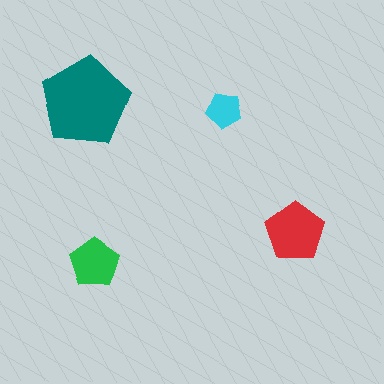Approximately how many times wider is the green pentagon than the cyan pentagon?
About 1.5 times wider.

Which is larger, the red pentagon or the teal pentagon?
The teal one.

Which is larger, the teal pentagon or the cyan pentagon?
The teal one.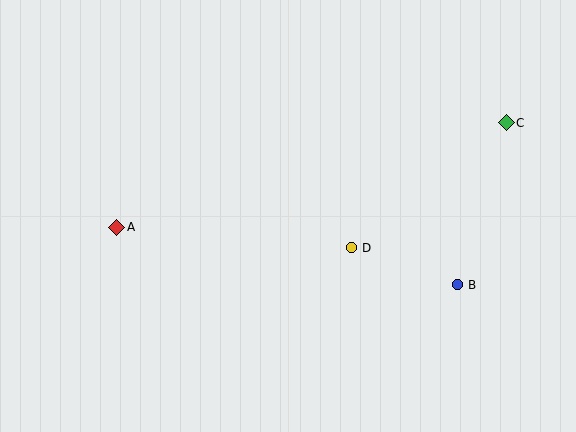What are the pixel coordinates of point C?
Point C is at (506, 123).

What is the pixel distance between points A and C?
The distance between A and C is 403 pixels.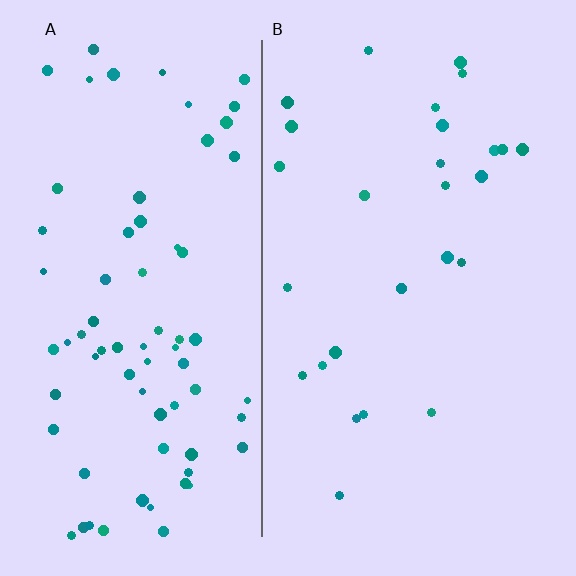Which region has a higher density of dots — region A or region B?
A (the left).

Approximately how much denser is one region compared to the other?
Approximately 2.8× — region A over region B.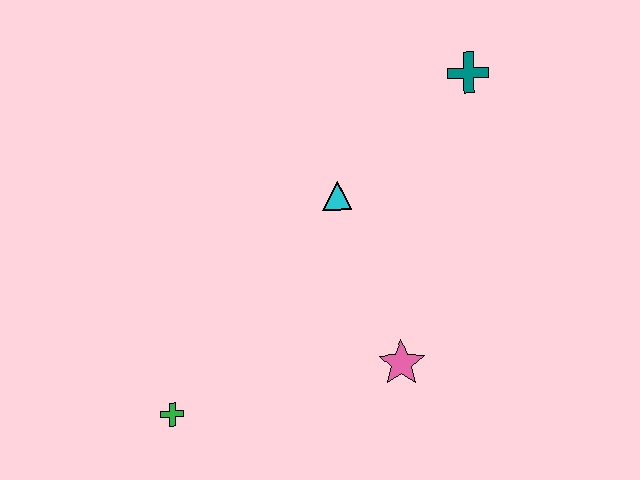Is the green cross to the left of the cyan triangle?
Yes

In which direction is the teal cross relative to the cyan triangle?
The teal cross is to the right of the cyan triangle.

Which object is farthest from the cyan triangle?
The green cross is farthest from the cyan triangle.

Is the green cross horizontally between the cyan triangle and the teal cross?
No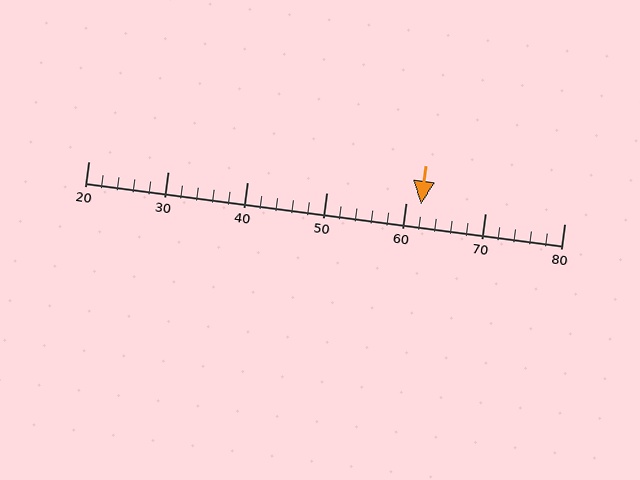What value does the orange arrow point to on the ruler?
The orange arrow points to approximately 62.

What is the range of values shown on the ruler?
The ruler shows values from 20 to 80.